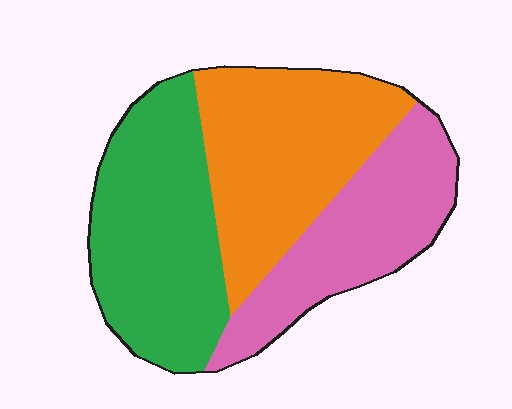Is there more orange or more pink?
Orange.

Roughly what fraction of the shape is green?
Green covers roughly 35% of the shape.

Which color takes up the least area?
Pink, at roughly 30%.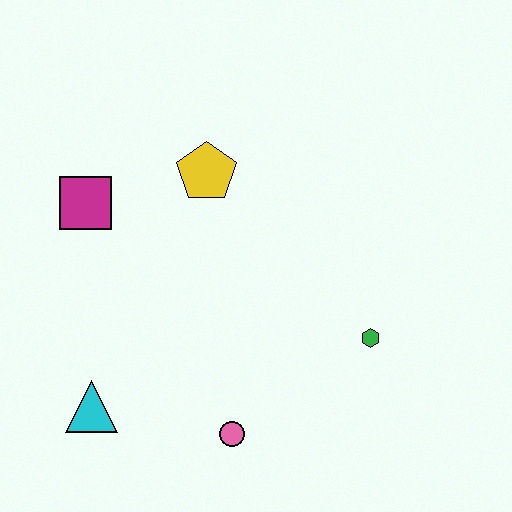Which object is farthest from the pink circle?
The magenta square is farthest from the pink circle.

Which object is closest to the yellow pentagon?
The magenta square is closest to the yellow pentagon.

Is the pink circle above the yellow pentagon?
No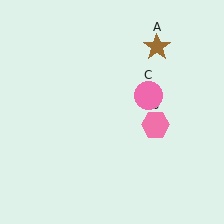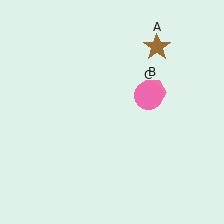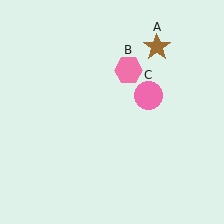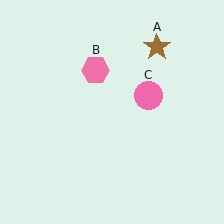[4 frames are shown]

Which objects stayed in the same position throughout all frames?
Brown star (object A) and pink circle (object C) remained stationary.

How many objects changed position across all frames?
1 object changed position: pink hexagon (object B).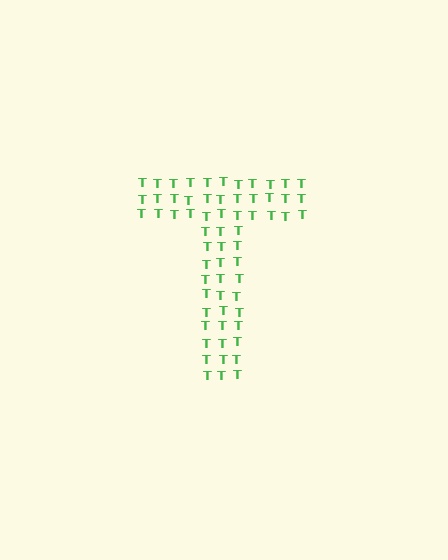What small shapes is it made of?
It is made of small letter T's.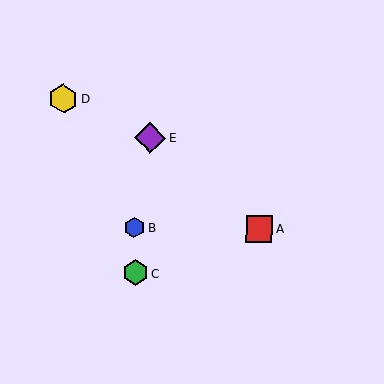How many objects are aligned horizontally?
2 objects (A, B) are aligned horizontally.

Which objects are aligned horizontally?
Objects A, B are aligned horizontally.